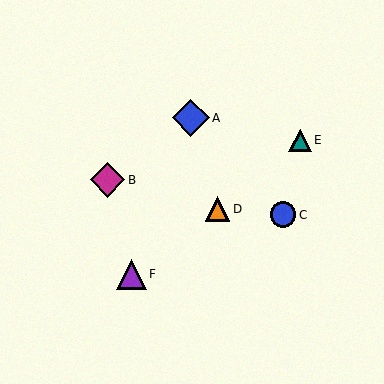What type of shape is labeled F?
Shape F is a purple triangle.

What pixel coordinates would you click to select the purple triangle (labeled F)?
Click at (131, 274) to select the purple triangle F.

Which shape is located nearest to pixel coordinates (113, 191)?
The magenta diamond (labeled B) at (108, 180) is nearest to that location.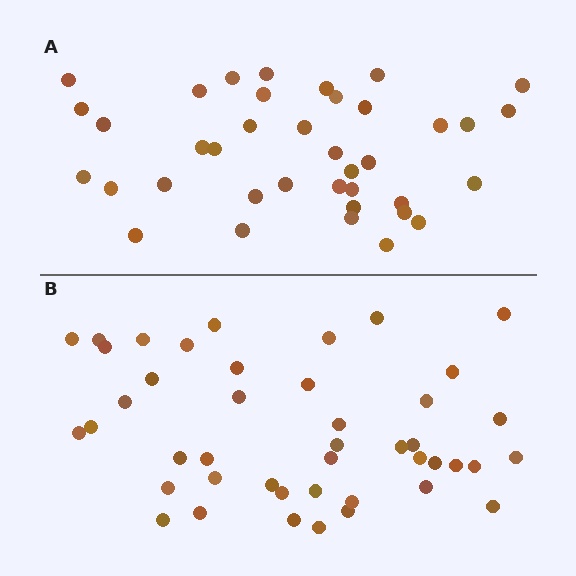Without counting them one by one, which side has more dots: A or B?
Region B (the bottom region) has more dots.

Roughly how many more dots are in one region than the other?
Region B has about 6 more dots than region A.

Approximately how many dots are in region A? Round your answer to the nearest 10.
About 40 dots. (The exact count is 38, which rounds to 40.)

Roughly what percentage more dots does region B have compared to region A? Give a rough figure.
About 15% more.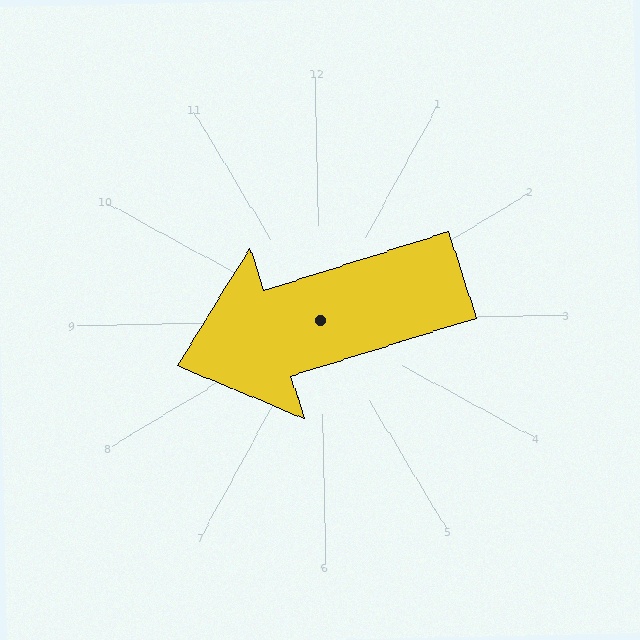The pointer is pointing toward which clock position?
Roughly 8 o'clock.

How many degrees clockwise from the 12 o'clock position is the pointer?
Approximately 254 degrees.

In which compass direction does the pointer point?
West.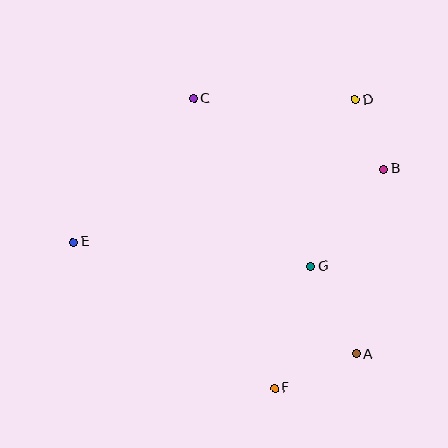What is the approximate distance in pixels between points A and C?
The distance between A and C is approximately 303 pixels.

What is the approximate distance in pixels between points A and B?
The distance between A and B is approximately 187 pixels.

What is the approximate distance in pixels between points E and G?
The distance between E and G is approximately 239 pixels.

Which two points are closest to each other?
Points B and D are closest to each other.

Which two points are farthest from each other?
Points B and E are farthest from each other.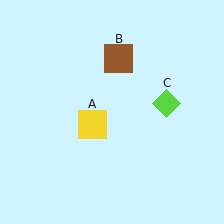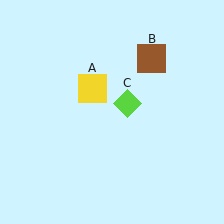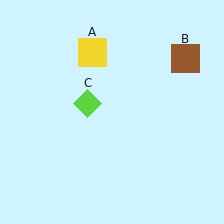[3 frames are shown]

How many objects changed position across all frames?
3 objects changed position: yellow square (object A), brown square (object B), lime diamond (object C).